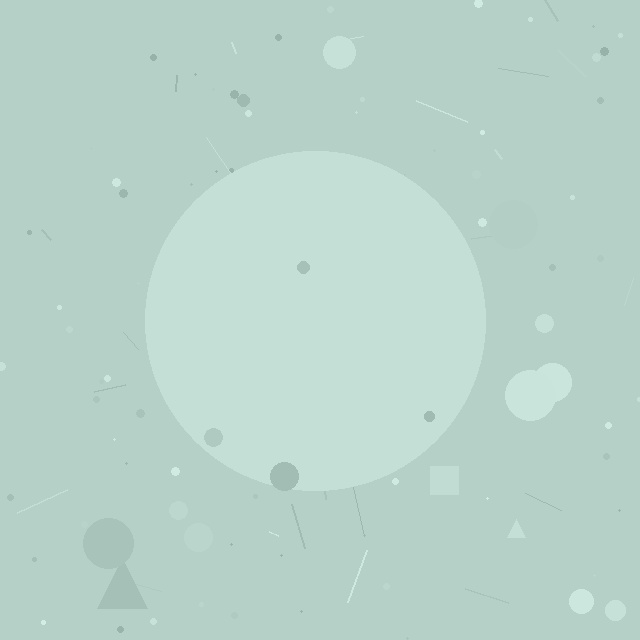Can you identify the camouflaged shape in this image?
The camouflaged shape is a circle.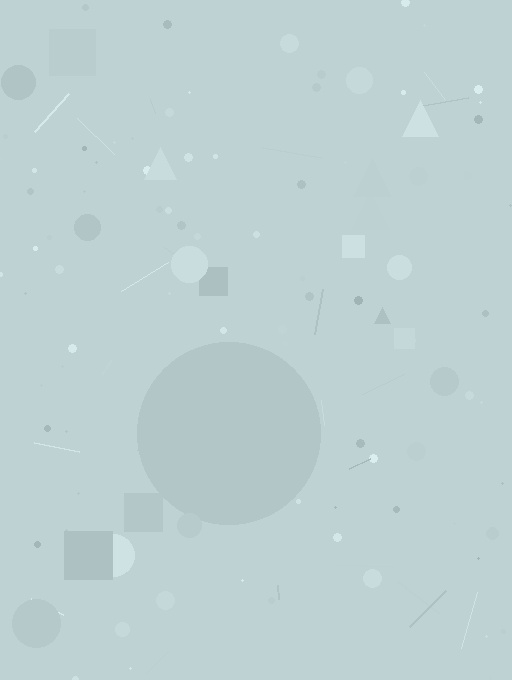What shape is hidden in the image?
A circle is hidden in the image.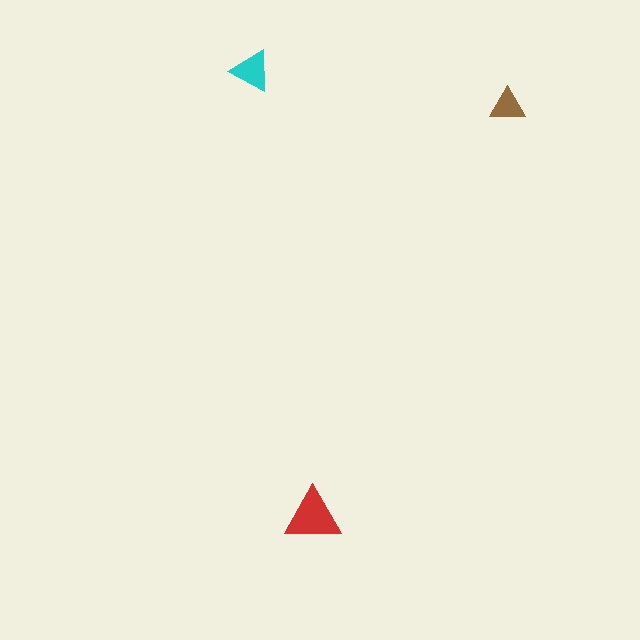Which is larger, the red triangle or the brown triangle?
The red one.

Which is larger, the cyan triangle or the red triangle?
The red one.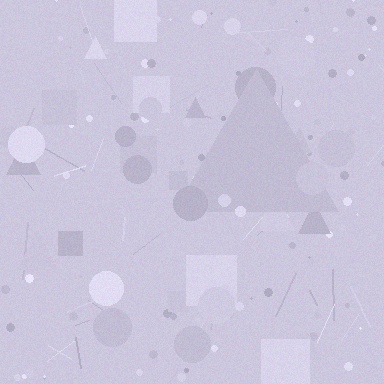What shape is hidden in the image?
A triangle is hidden in the image.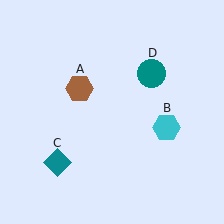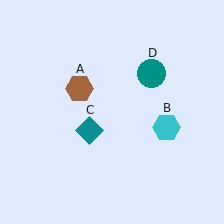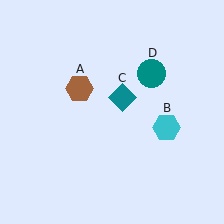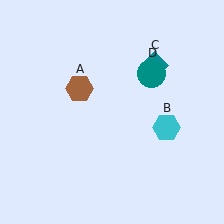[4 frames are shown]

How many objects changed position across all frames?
1 object changed position: teal diamond (object C).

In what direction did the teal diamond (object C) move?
The teal diamond (object C) moved up and to the right.